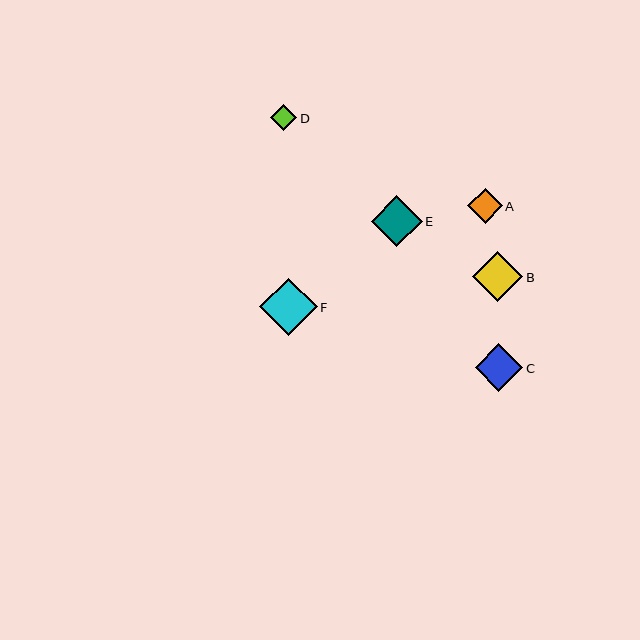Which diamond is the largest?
Diamond F is the largest with a size of approximately 57 pixels.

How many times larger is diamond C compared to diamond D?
Diamond C is approximately 1.8 times the size of diamond D.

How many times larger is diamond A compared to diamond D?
Diamond A is approximately 1.3 times the size of diamond D.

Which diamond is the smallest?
Diamond D is the smallest with a size of approximately 26 pixels.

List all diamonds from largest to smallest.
From largest to smallest: F, E, B, C, A, D.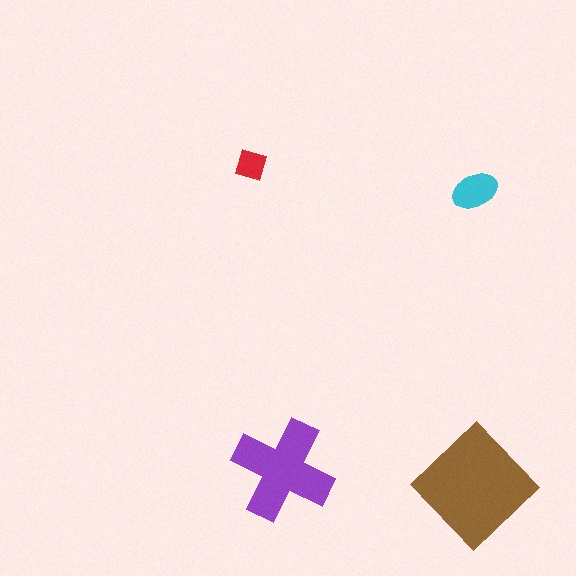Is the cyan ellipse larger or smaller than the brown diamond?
Smaller.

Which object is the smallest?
The red diamond.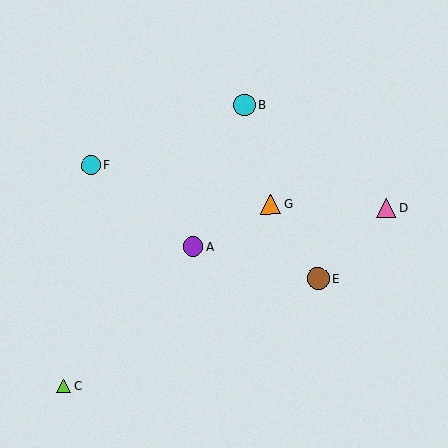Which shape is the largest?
The brown circle (labeled E) is the largest.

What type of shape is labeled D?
Shape D is a pink triangle.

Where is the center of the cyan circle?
The center of the cyan circle is at (91, 165).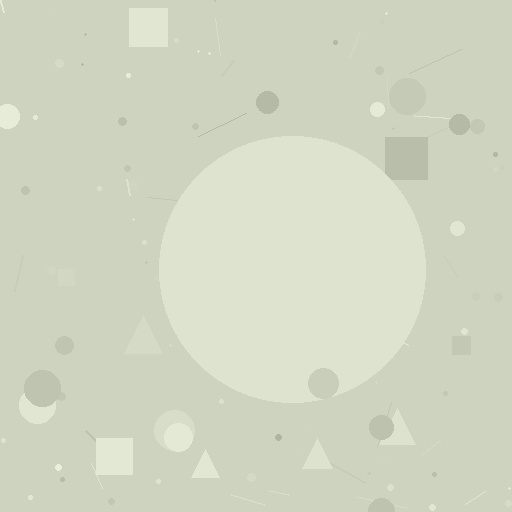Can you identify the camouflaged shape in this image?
The camouflaged shape is a circle.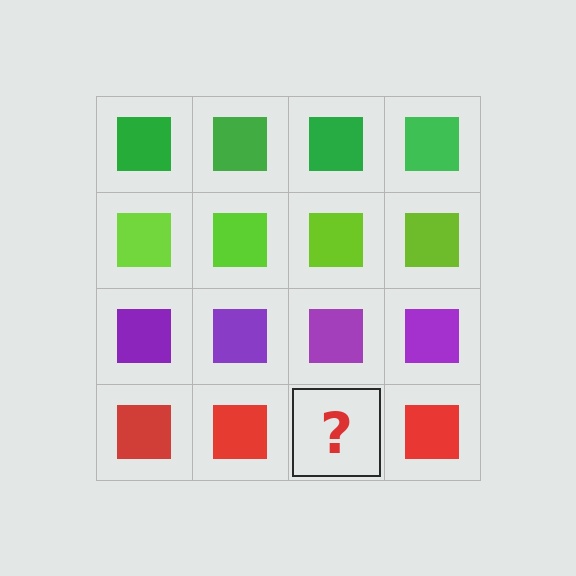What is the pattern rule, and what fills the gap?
The rule is that each row has a consistent color. The gap should be filled with a red square.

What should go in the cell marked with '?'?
The missing cell should contain a red square.